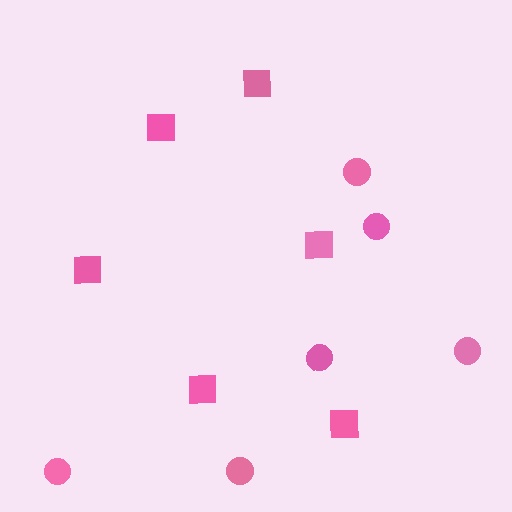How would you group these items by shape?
There are 2 groups: one group of circles (6) and one group of squares (6).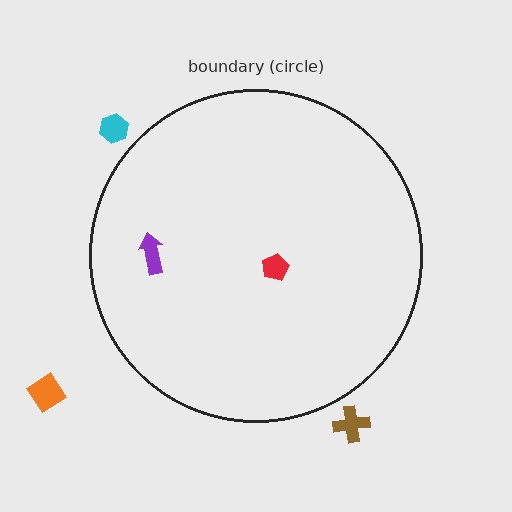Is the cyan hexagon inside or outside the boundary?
Outside.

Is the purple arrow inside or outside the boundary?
Inside.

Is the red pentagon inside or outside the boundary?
Inside.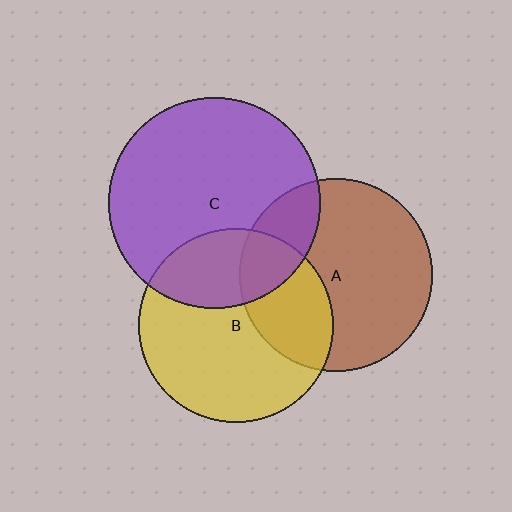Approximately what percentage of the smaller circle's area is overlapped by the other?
Approximately 30%.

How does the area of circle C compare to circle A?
Approximately 1.2 times.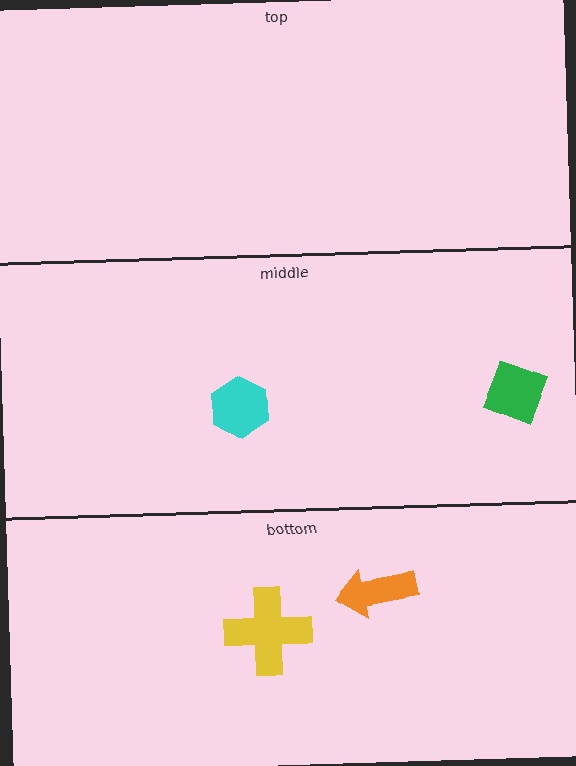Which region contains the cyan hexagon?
The middle region.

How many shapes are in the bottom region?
2.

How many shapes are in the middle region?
2.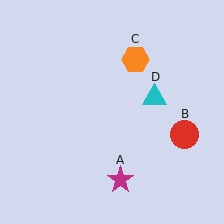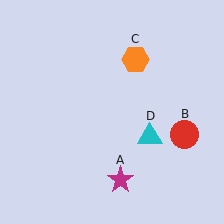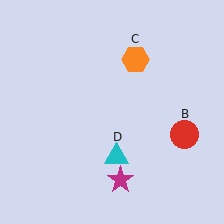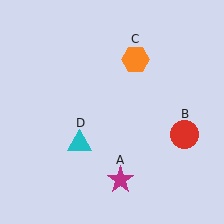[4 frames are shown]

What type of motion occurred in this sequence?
The cyan triangle (object D) rotated clockwise around the center of the scene.